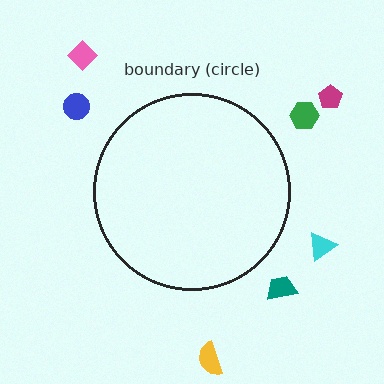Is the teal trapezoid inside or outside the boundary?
Outside.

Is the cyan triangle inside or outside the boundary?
Outside.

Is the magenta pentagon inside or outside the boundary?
Outside.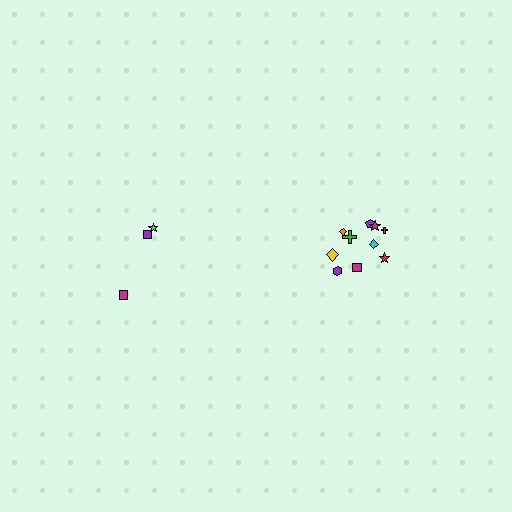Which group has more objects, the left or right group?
The right group.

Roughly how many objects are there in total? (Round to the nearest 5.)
Roughly 15 objects in total.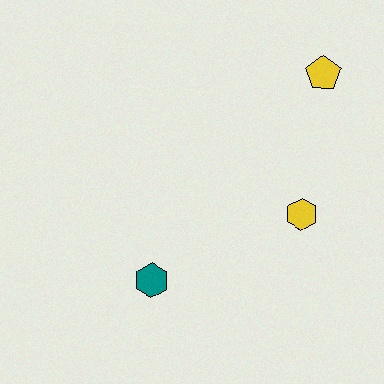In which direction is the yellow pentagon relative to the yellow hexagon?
The yellow pentagon is above the yellow hexagon.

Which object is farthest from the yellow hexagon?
The teal hexagon is farthest from the yellow hexagon.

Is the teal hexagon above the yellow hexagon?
No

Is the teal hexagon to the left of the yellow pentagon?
Yes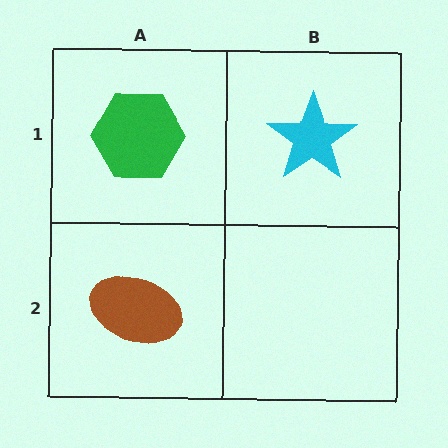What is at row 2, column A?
A brown ellipse.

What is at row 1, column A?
A green hexagon.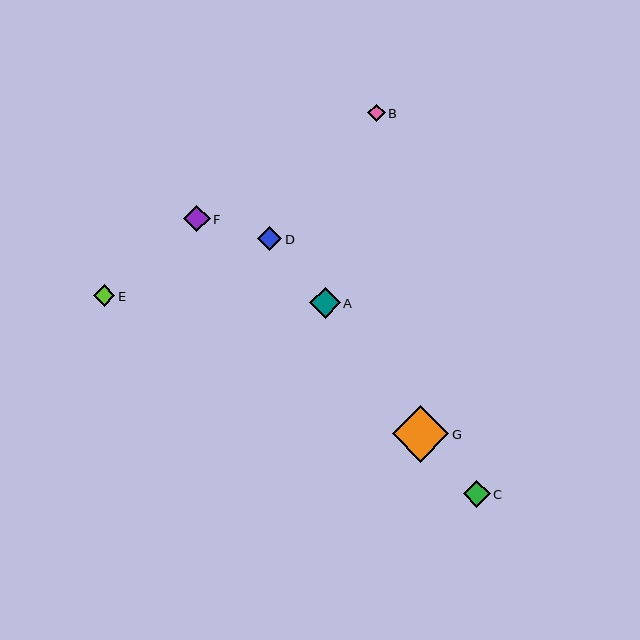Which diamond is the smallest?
Diamond B is the smallest with a size of approximately 17 pixels.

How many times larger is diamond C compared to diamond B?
Diamond C is approximately 1.5 times the size of diamond B.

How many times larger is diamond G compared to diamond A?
Diamond G is approximately 1.8 times the size of diamond A.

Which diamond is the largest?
Diamond G is the largest with a size of approximately 56 pixels.